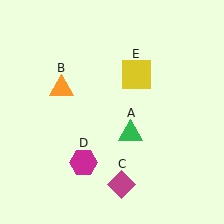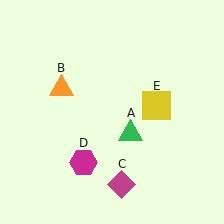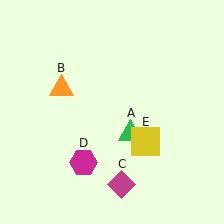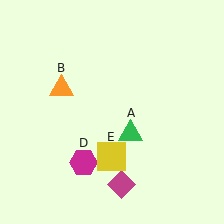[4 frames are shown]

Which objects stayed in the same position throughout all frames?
Green triangle (object A) and orange triangle (object B) and magenta diamond (object C) and magenta hexagon (object D) remained stationary.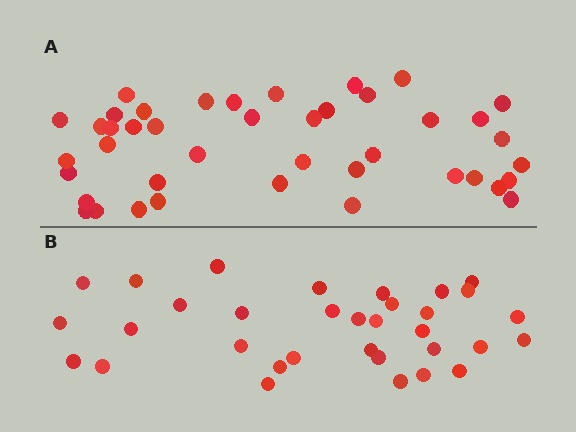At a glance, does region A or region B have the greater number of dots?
Region A (the top region) has more dots.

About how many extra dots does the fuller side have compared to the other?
Region A has roughly 8 or so more dots than region B.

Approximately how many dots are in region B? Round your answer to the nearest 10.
About 30 dots. (The exact count is 33, which rounds to 30.)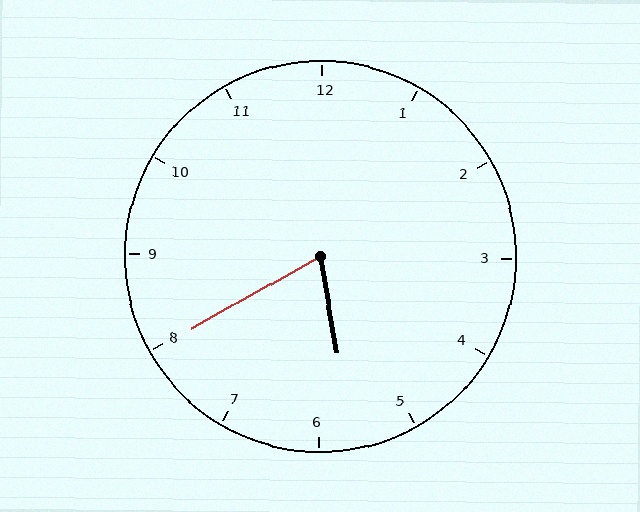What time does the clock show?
5:40.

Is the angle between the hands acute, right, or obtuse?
It is acute.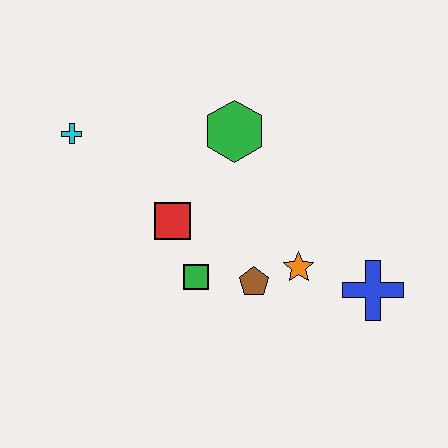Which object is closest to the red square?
The green square is closest to the red square.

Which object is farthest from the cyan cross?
The blue cross is farthest from the cyan cross.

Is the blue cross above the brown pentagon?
No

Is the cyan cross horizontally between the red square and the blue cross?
No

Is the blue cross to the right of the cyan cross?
Yes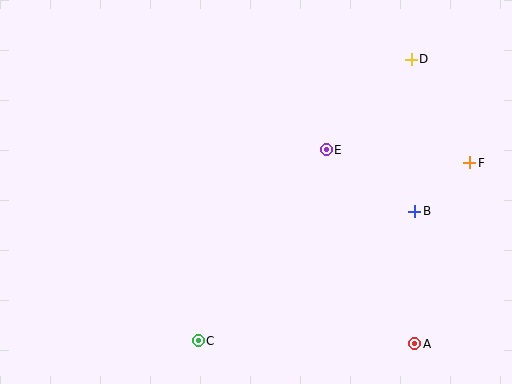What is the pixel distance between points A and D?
The distance between A and D is 284 pixels.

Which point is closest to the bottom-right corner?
Point A is closest to the bottom-right corner.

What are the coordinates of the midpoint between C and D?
The midpoint between C and D is at (305, 200).